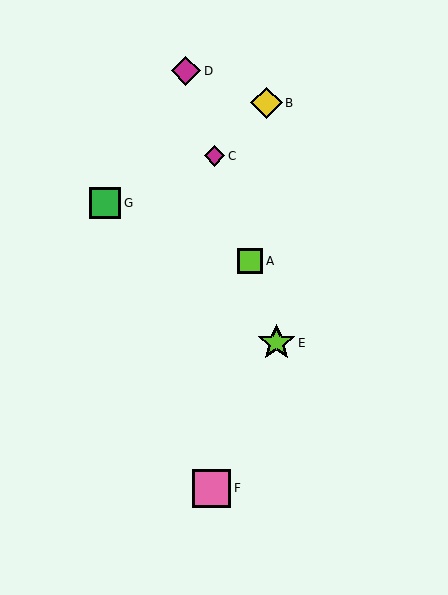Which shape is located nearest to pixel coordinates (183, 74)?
The magenta diamond (labeled D) at (186, 71) is nearest to that location.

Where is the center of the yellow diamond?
The center of the yellow diamond is at (266, 103).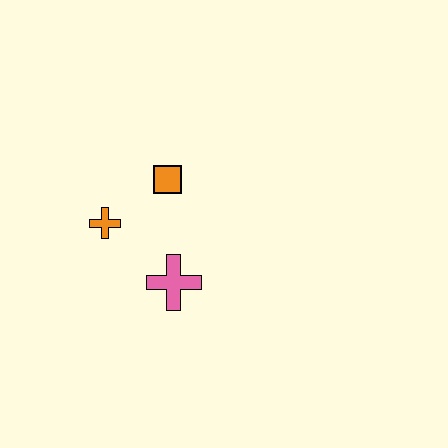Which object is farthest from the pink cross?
The orange square is farthest from the pink cross.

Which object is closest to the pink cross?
The orange cross is closest to the pink cross.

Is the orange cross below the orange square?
Yes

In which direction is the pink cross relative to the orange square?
The pink cross is below the orange square.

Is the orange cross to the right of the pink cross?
No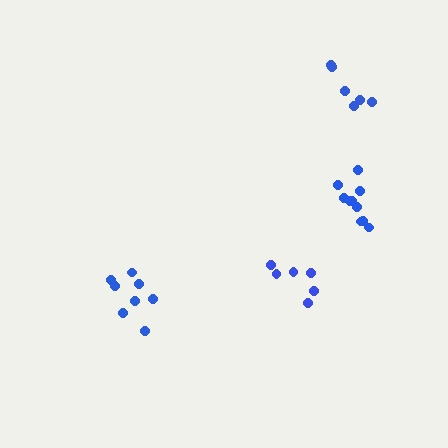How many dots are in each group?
Group 1: 10 dots, Group 2: 6 dots, Group 3: 6 dots, Group 4: 8 dots (30 total).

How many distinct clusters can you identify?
There are 4 distinct clusters.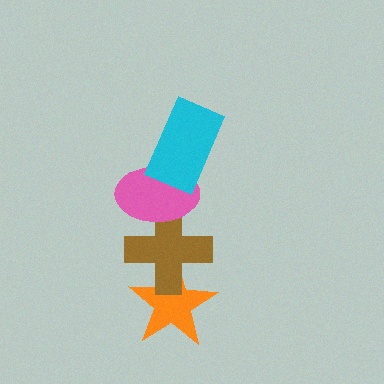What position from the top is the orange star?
The orange star is 4th from the top.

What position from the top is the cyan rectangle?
The cyan rectangle is 1st from the top.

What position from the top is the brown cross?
The brown cross is 3rd from the top.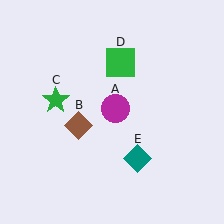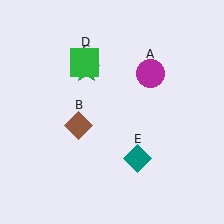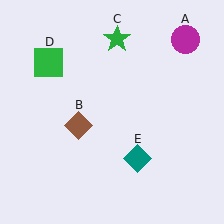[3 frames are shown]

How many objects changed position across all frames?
3 objects changed position: magenta circle (object A), green star (object C), green square (object D).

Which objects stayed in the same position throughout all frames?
Brown diamond (object B) and teal diamond (object E) remained stationary.